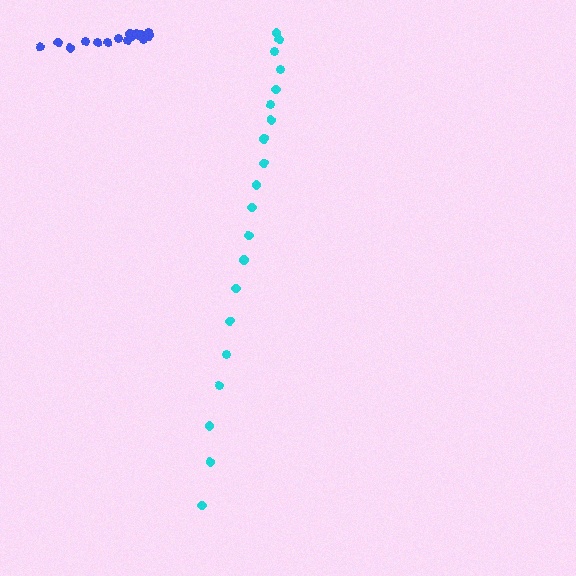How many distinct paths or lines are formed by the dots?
There are 2 distinct paths.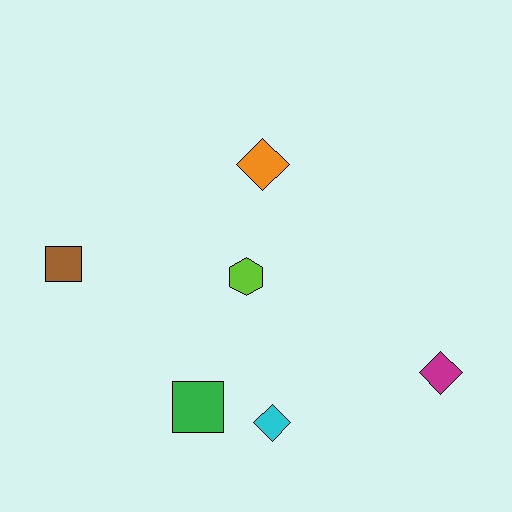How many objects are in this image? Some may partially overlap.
There are 6 objects.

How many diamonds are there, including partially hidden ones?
There are 3 diamonds.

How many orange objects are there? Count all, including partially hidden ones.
There is 1 orange object.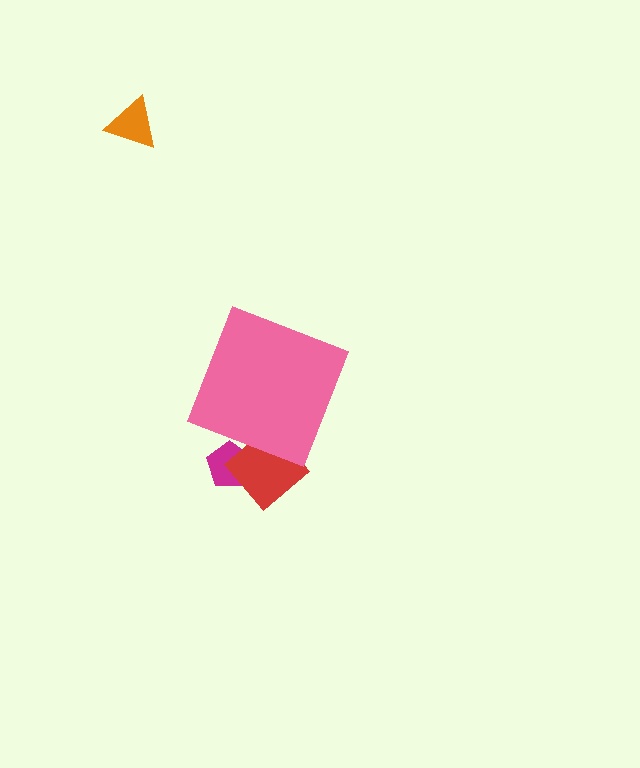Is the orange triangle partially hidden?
No, the orange triangle is fully visible.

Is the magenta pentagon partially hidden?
Yes, the magenta pentagon is partially hidden behind the pink diamond.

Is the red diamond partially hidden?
Yes, the red diamond is partially hidden behind the pink diamond.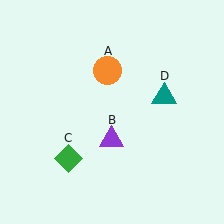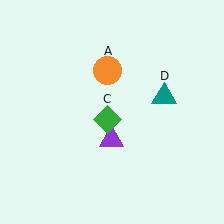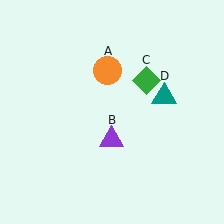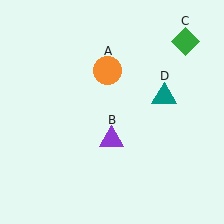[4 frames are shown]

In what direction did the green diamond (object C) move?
The green diamond (object C) moved up and to the right.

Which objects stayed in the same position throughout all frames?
Orange circle (object A) and purple triangle (object B) and teal triangle (object D) remained stationary.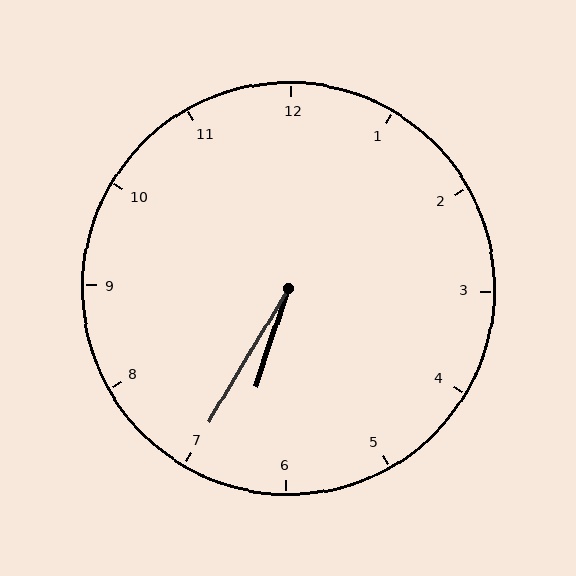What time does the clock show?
6:35.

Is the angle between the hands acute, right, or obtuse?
It is acute.